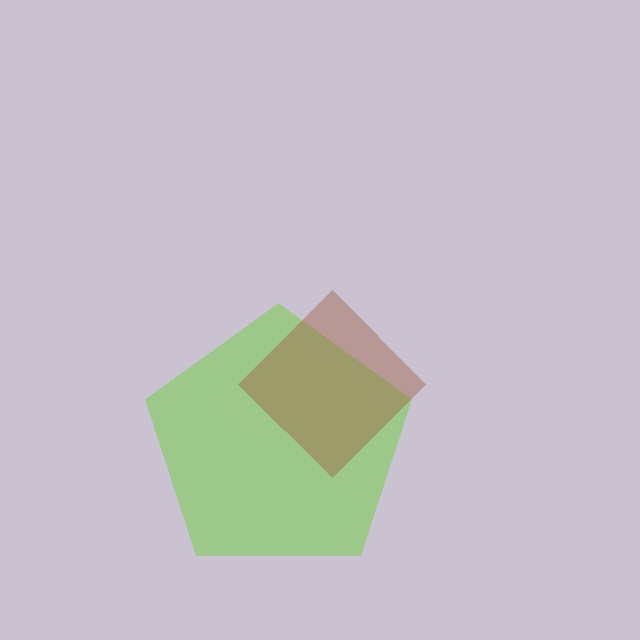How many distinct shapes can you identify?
There are 2 distinct shapes: a lime pentagon, a brown diamond.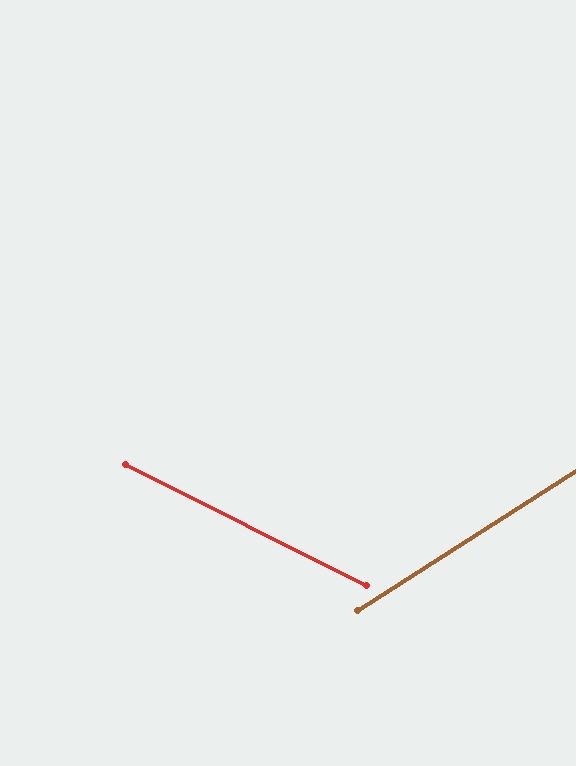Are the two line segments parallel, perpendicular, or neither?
Neither parallel nor perpendicular — they differ by about 59°.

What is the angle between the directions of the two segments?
Approximately 59 degrees.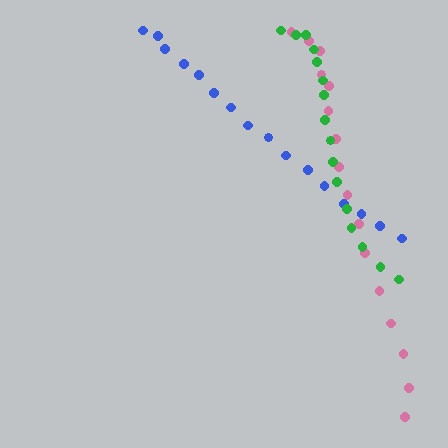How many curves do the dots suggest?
There are 3 distinct paths.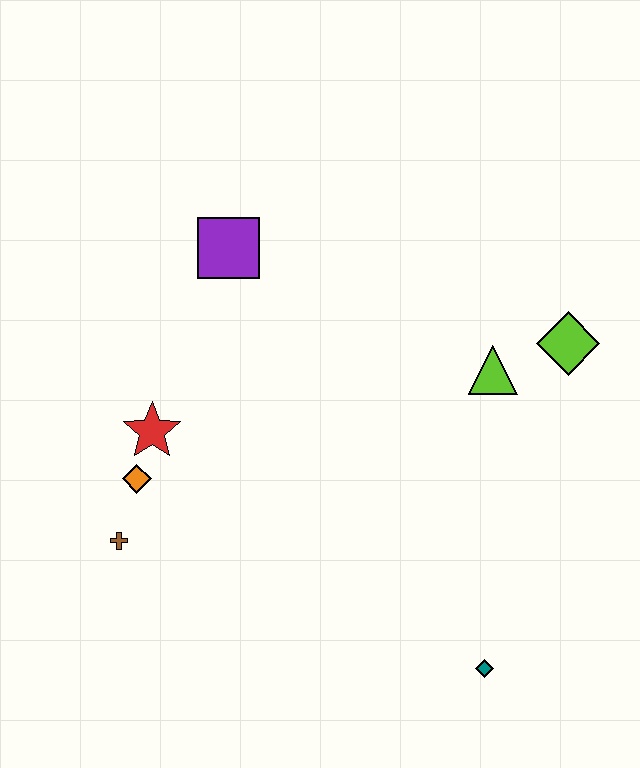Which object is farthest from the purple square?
The teal diamond is farthest from the purple square.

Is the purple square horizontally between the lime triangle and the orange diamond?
Yes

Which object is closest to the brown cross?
The orange diamond is closest to the brown cross.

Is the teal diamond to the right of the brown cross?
Yes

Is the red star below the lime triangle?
Yes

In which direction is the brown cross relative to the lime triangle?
The brown cross is to the left of the lime triangle.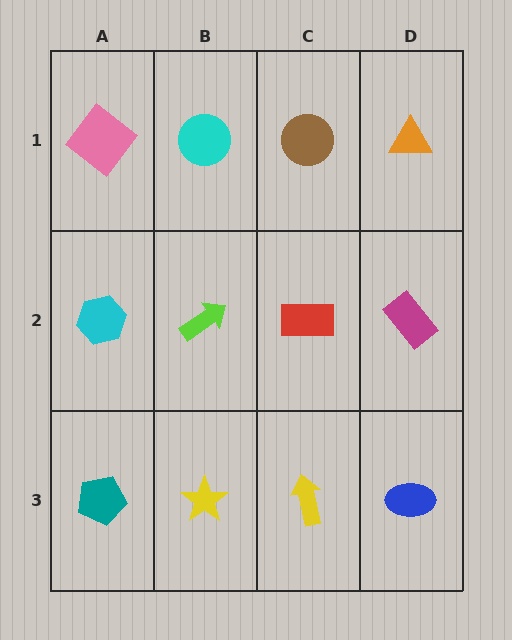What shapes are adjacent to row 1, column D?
A magenta rectangle (row 2, column D), a brown circle (row 1, column C).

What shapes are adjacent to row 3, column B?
A lime arrow (row 2, column B), a teal pentagon (row 3, column A), a yellow arrow (row 3, column C).